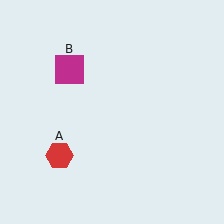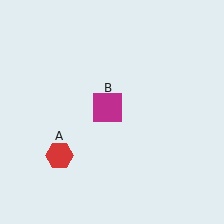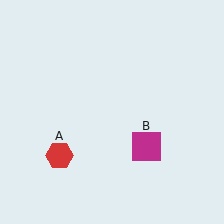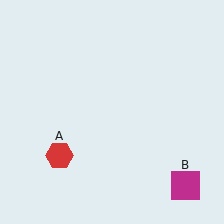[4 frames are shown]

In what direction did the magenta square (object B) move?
The magenta square (object B) moved down and to the right.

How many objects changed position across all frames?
1 object changed position: magenta square (object B).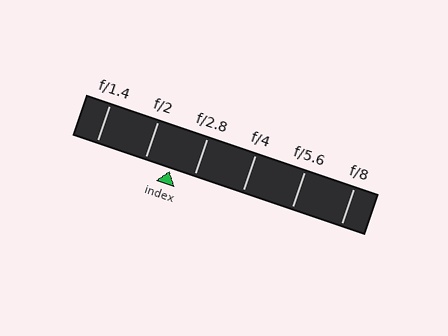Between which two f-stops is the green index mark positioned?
The index mark is between f/2 and f/2.8.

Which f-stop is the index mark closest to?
The index mark is closest to f/2.8.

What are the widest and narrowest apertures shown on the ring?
The widest aperture shown is f/1.4 and the narrowest is f/8.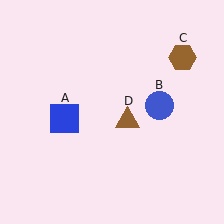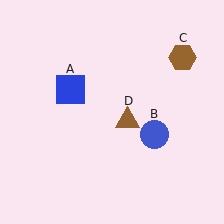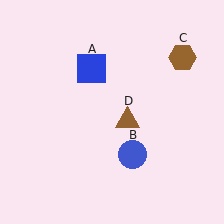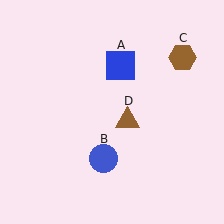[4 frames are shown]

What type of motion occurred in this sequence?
The blue square (object A), blue circle (object B) rotated clockwise around the center of the scene.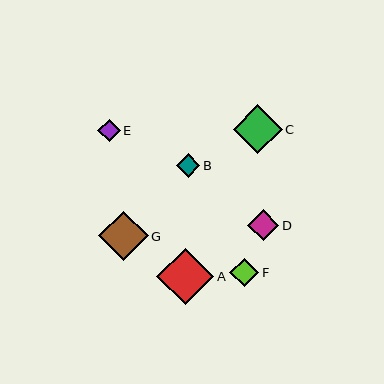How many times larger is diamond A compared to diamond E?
Diamond A is approximately 2.5 times the size of diamond E.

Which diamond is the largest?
Diamond A is the largest with a size of approximately 57 pixels.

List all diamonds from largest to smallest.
From largest to smallest: A, G, C, D, F, B, E.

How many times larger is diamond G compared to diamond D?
Diamond G is approximately 1.6 times the size of diamond D.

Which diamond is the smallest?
Diamond E is the smallest with a size of approximately 22 pixels.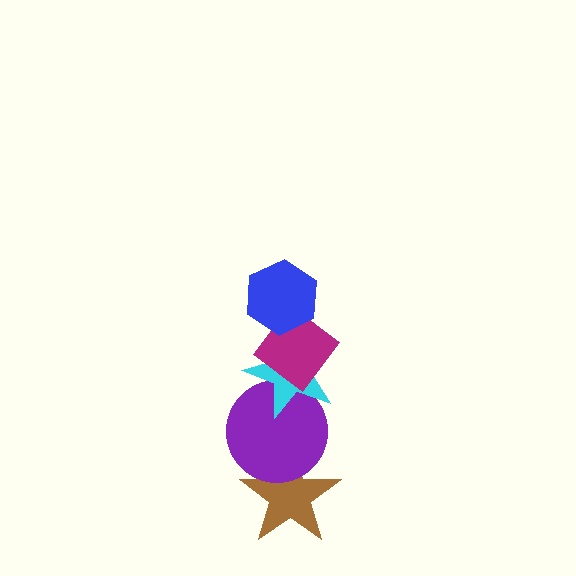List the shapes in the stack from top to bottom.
From top to bottom: the blue hexagon, the magenta diamond, the cyan star, the purple circle, the brown star.